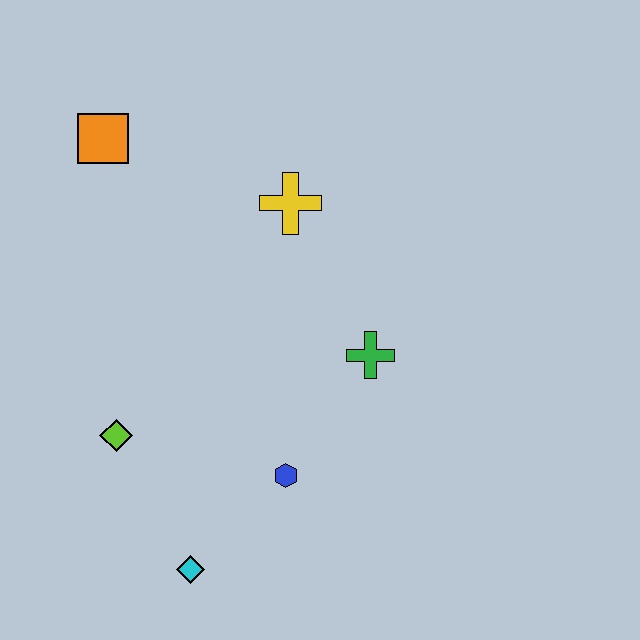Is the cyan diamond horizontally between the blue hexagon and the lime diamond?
Yes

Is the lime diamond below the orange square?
Yes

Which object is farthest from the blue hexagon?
The orange square is farthest from the blue hexagon.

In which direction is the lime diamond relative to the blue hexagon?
The lime diamond is to the left of the blue hexagon.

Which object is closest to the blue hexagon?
The cyan diamond is closest to the blue hexagon.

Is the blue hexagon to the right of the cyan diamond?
Yes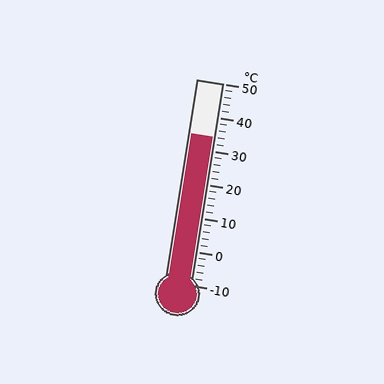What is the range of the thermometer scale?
The thermometer scale ranges from -10°C to 50°C.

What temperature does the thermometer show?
The thermometer shows approximately 34°C.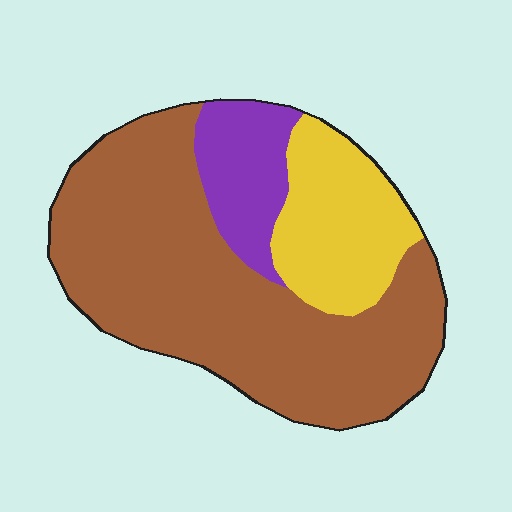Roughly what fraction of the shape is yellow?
Yellow takes up about one fifth (1/5) of the shape.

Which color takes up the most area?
Brown, at roughly 65%.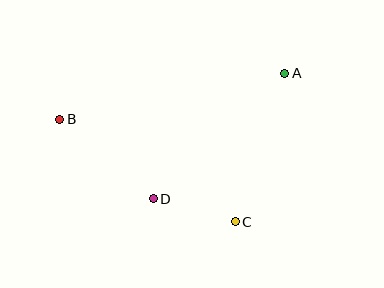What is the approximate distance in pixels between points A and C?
The distance between A and C is approximately 157 pixels.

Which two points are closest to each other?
Points C and D are closest to each other.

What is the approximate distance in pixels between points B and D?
The distance between B and D is approximately 123 pixels.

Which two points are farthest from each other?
Points A and B are farthest from each other.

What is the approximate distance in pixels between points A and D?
The distance between A and D is approximately 182 pixels.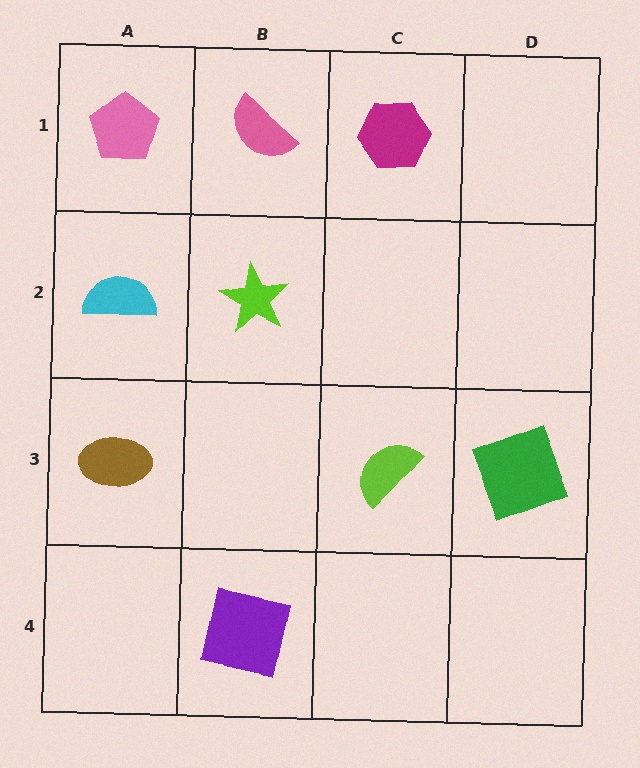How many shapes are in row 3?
3 shapes.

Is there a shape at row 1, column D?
No, that cell is empty.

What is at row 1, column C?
A magenta hexagon.